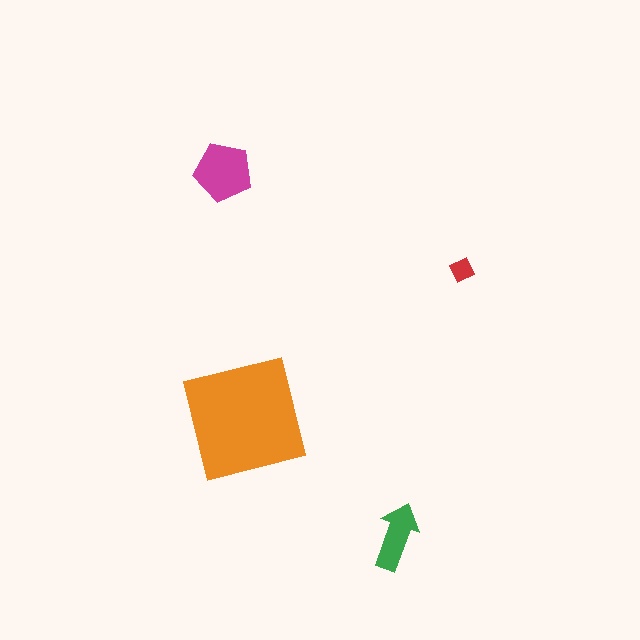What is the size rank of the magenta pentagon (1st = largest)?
2nd.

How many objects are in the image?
There are 4 objects in the image.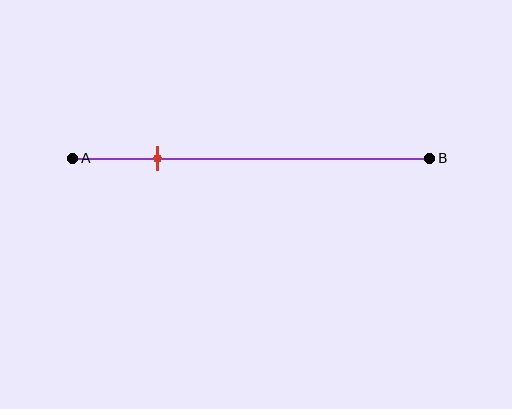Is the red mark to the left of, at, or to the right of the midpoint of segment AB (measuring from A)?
The red mark is to the left of the midpoint of segment AB.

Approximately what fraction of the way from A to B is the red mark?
The red mark is approximately 25% of the way from A to B.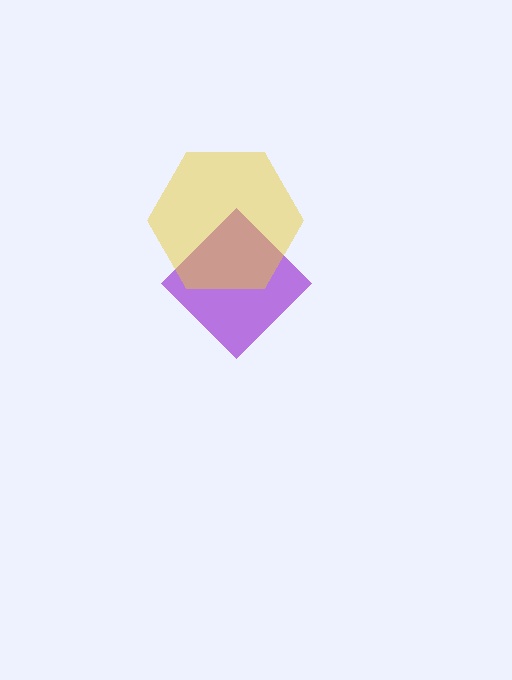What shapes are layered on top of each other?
The layered shapes are: a purple diamond, a yellow hexagon.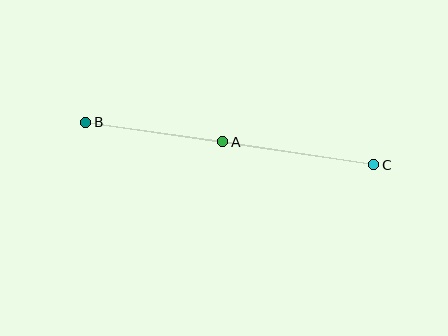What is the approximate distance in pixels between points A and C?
The distance between A and C is approximately 153 pixels.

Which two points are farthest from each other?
Points B and C are farthest from each other.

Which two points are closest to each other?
Points A and B are closest to each other.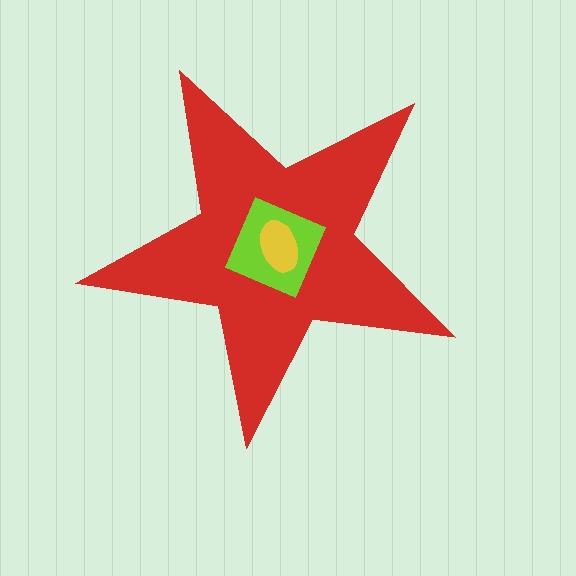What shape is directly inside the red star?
The lime diamond.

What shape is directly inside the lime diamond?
The yellow ellipse.